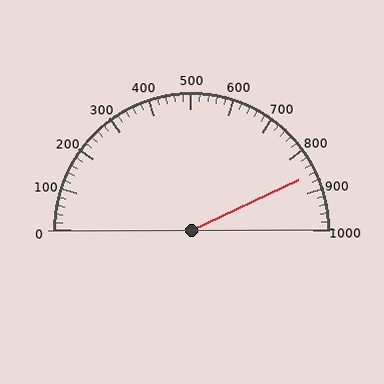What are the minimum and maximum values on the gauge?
The gauge ranges from 0 to 1000.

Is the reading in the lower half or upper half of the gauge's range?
The reading is in the upper half of the range (0 to 1000).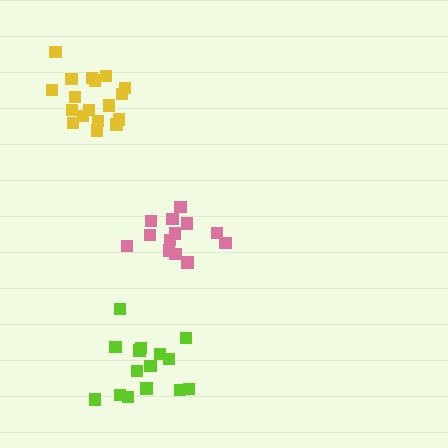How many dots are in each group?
Group 1: 14 dots, Group 2: 15 dots, Group 3: 18 dots (47 total).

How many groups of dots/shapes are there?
There are 3 groups.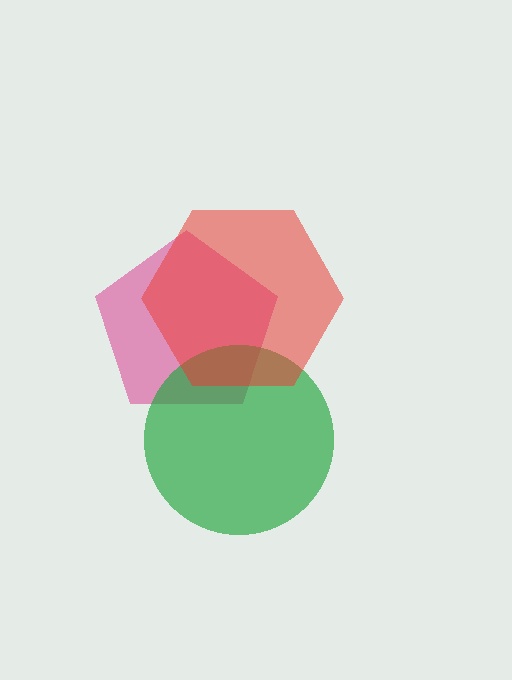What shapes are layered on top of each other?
The layered shapes are: a pink pentagon, a green circle, a red hexagon.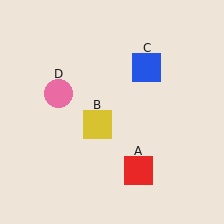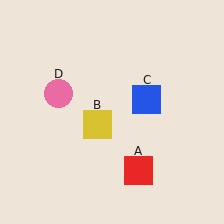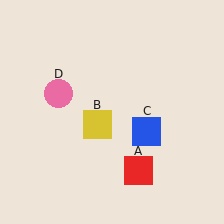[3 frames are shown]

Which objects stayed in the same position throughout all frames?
Red square (object A) and yellow square (object B) and pink circle (object D) remained stationary.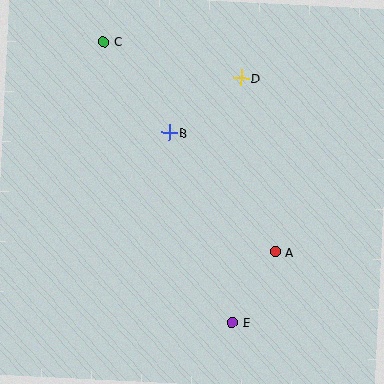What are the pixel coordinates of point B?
Point B is at (169, 133).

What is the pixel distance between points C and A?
The distance between C and A is 271 pixels.